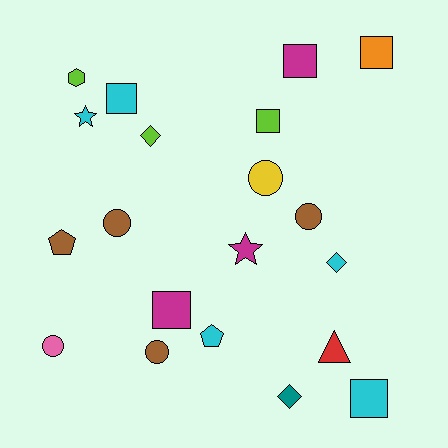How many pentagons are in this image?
There are 2 pentagons.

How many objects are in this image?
There are 20 objects.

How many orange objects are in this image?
There is 1 orange object.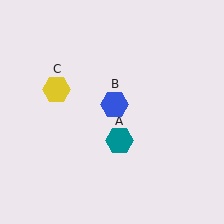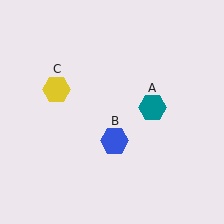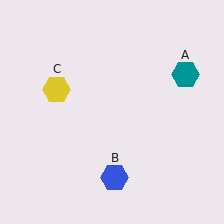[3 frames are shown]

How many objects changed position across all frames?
2 objects changed position: teal hexagon (object A), blue hexagon (object B).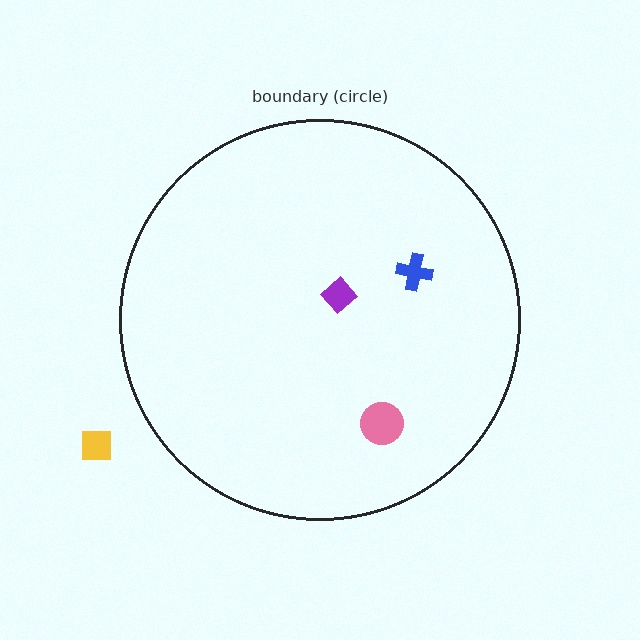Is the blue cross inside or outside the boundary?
Inside.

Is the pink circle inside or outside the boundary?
Inside.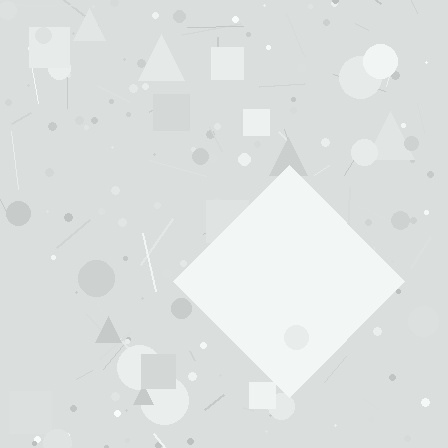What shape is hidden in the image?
A diamond is hidden in the image.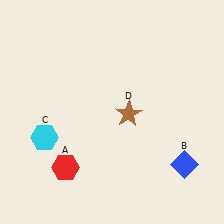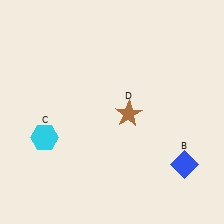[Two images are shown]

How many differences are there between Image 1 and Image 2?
There is 1 difference between the two images.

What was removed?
The red hexagon (A) was removed in Image 2.